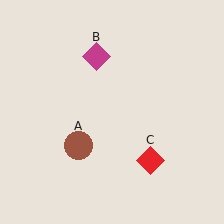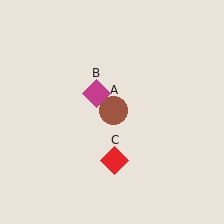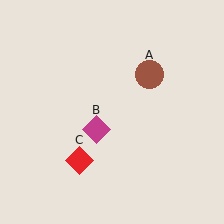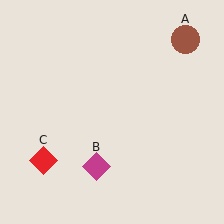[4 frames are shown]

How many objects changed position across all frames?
3 objects changed position: brown circle (object A), magenta diamond (object B), red diamond (object C).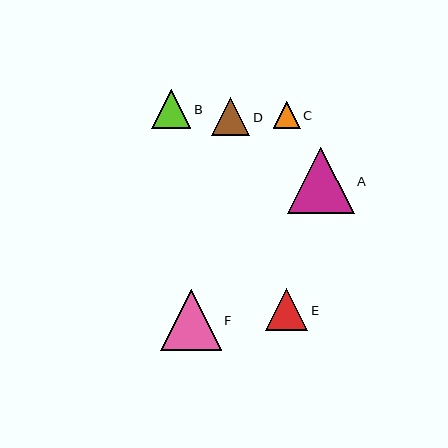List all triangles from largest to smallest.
From largest to smallest: A, F, E, B, D, C.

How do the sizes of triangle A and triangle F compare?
Triangle A and triangle F are approximately the same size.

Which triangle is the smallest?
Triangle C is the smallest with a size of approximately 27 pixels.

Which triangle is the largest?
Triangle A is the largest with a size of approximately 66 pixels.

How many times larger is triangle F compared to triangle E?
Triangle F is approximately 1.4 times the size of triangle E.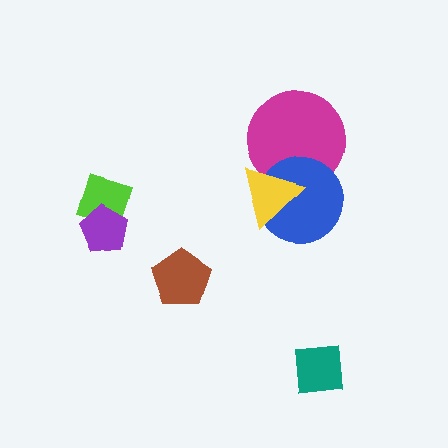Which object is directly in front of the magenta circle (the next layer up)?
The blue circle is directly in front of the magenta circle.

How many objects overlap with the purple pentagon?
1 object overlaps with the purple pentagon.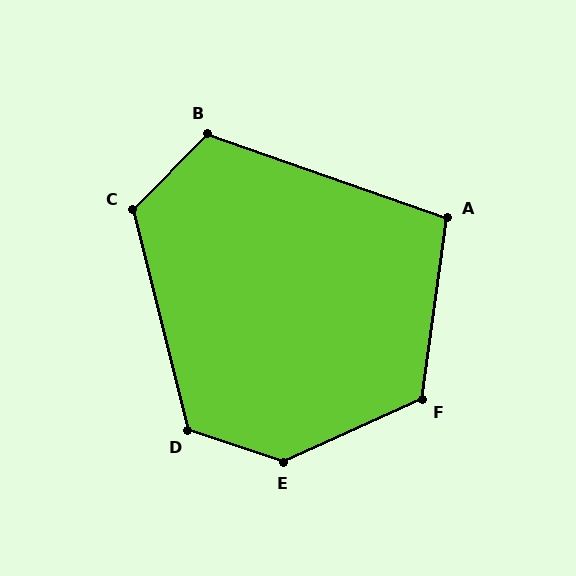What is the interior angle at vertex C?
Approximately 121 degrees (obtuse).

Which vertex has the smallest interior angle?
A, at approximately 101 degrees.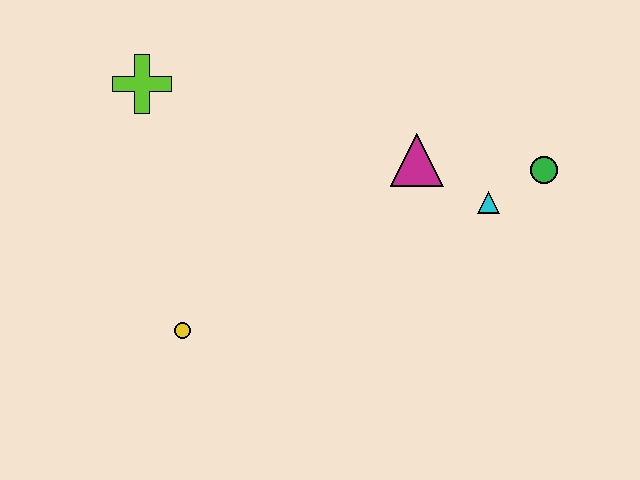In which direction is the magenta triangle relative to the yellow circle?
The magenta triangle is to the right of the yellow circle.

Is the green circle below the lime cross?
Yes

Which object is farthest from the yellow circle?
The green circle is farthest from the yellow circle.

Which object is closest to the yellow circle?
The lime cross is closest to the yellow circle.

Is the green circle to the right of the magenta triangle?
Yes